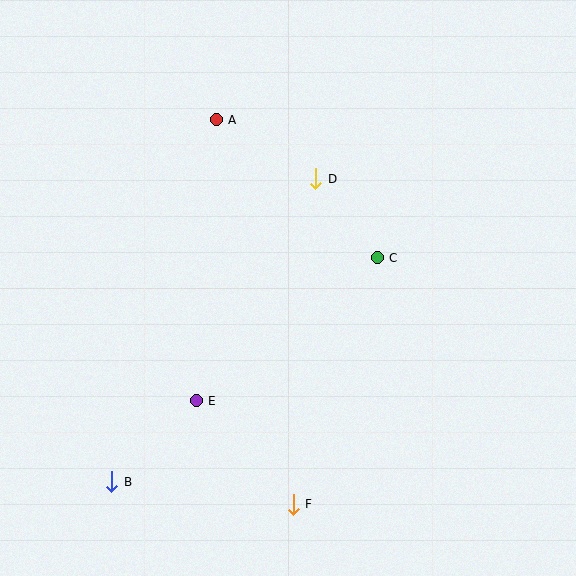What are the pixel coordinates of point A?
Point A is at (216, 120).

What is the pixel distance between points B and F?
The distance between B and F is 183 pixels.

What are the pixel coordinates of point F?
Point F is at (293, 504).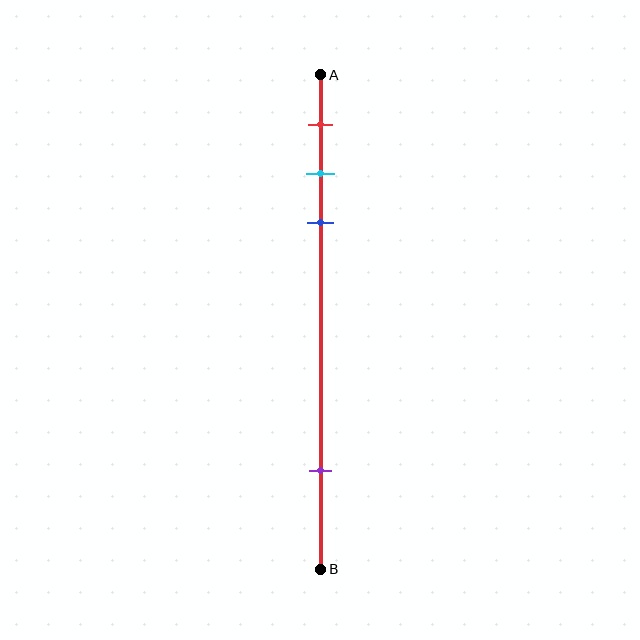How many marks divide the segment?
There are 4 marks dividing the segment.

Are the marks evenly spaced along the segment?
No, the marks are not evenly spaced.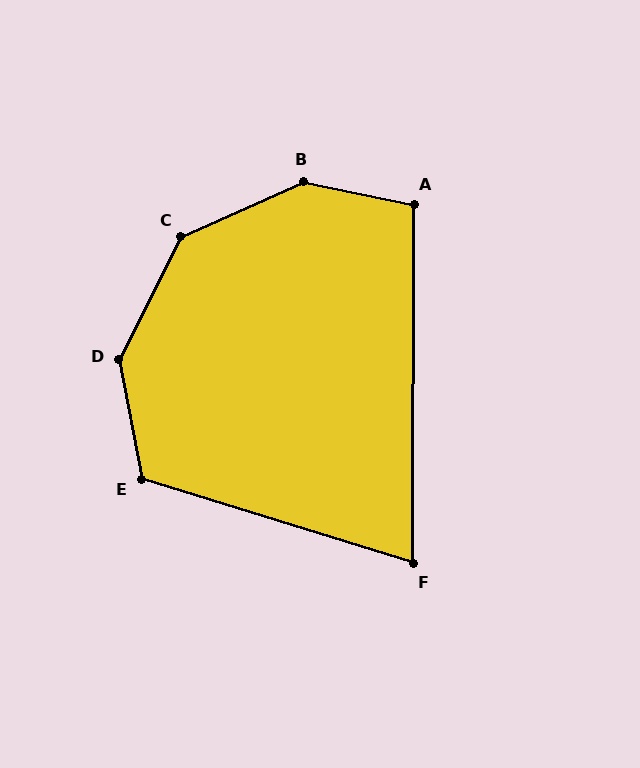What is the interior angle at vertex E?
Approximately 118 degrees (obtuse).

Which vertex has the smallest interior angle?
F, at approximately 73 degrees.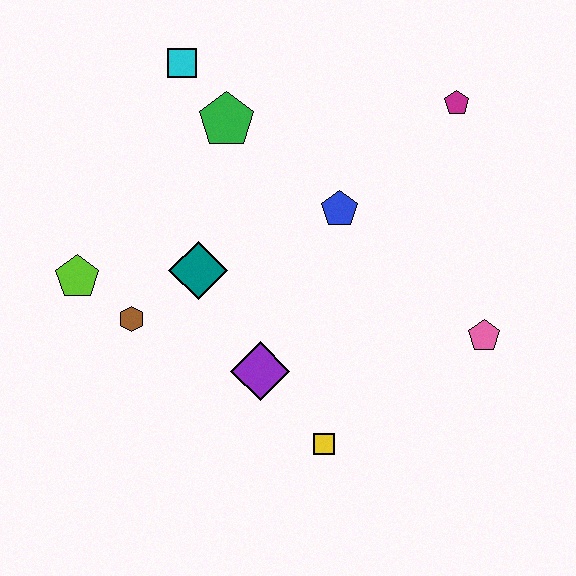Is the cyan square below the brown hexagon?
No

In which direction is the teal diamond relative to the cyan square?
The teal diamond is below the cyan square.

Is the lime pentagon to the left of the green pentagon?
Yes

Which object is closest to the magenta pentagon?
The blue pentagon is closest to the magenta pentagon.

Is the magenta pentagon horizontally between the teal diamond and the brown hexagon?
No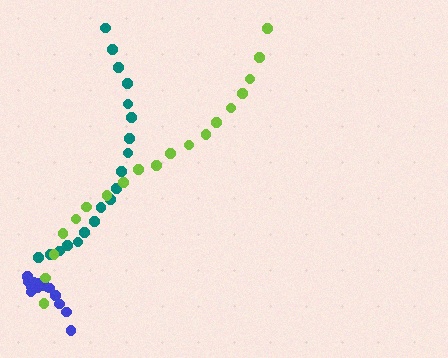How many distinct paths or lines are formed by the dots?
There are 3 distinct paths.